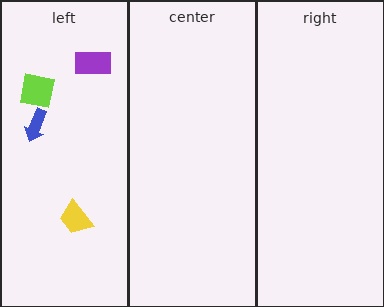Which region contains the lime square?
The left region.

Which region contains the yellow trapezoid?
The left region.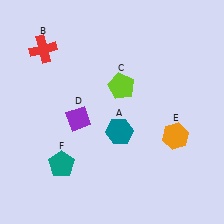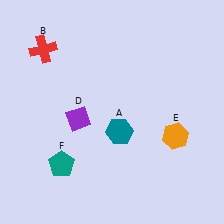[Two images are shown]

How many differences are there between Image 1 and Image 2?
There is 1 difference between the two images.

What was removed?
The lime pentagon (C) was removed in Image 2.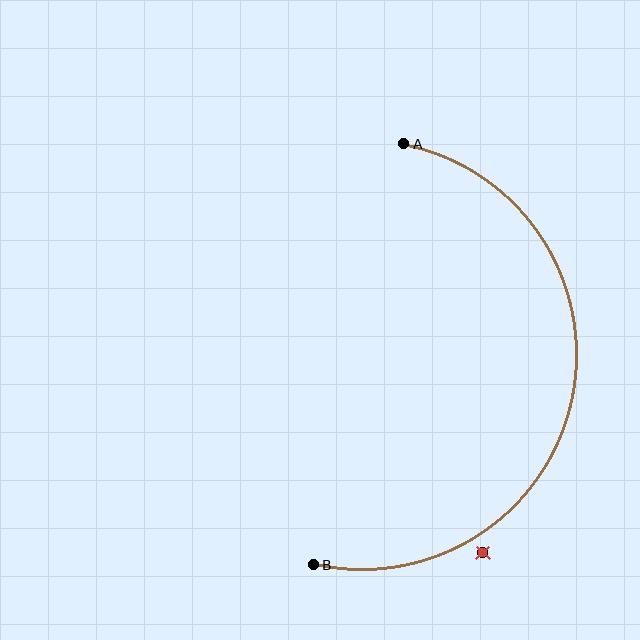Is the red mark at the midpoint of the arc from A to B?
No — the red mark does not lie on the arc at all. It sits slightly outside the curve.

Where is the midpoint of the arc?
The arc midpoint is the point on the curve farthest from the straight line joining A and B. It sits to the right of that line.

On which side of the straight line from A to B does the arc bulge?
The arc bulges to the right of the straight line connecting A and B.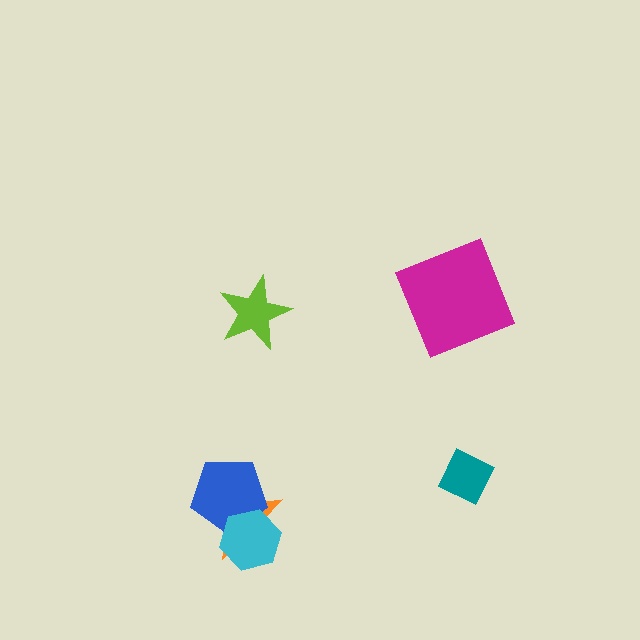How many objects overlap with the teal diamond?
0 objects overlap with the teal diamond.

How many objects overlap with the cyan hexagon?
2 objects overlap with the cyan hexagon.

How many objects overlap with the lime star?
0 objects overlap with the lime star.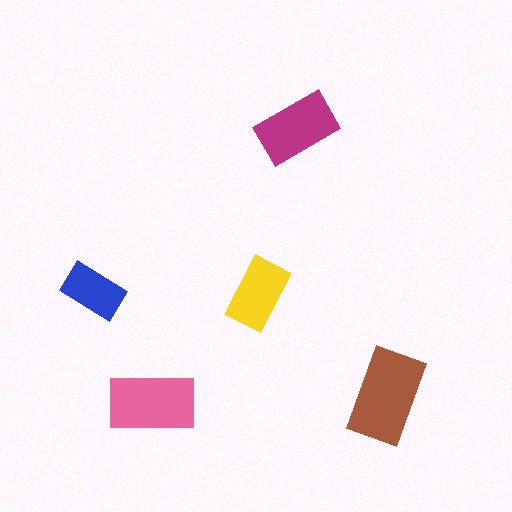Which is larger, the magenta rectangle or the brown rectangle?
The brown one.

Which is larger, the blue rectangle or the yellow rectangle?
The yellow one.